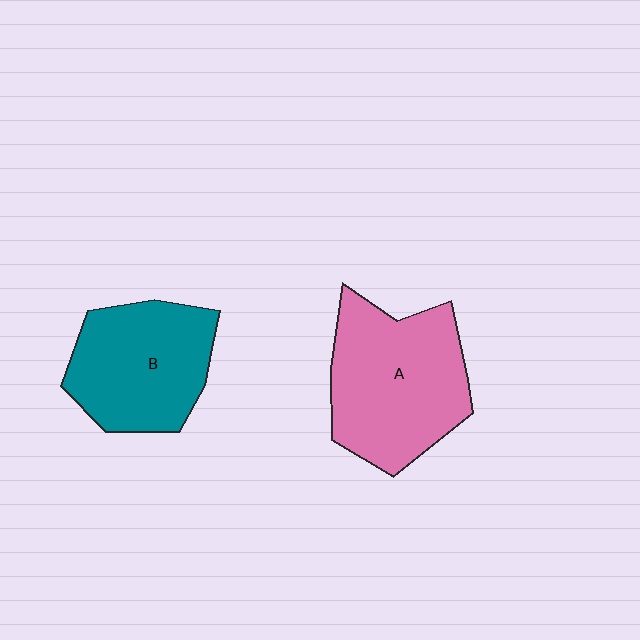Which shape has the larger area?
Shape A (pink).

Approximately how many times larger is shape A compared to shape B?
Approximately 1.2 times.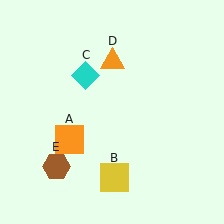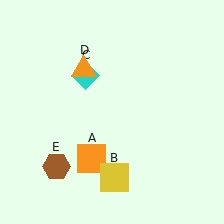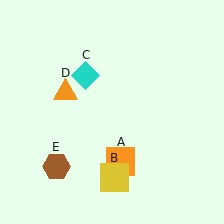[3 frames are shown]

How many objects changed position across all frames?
2 objects changed position: orange square (object A), orange triangle (object D).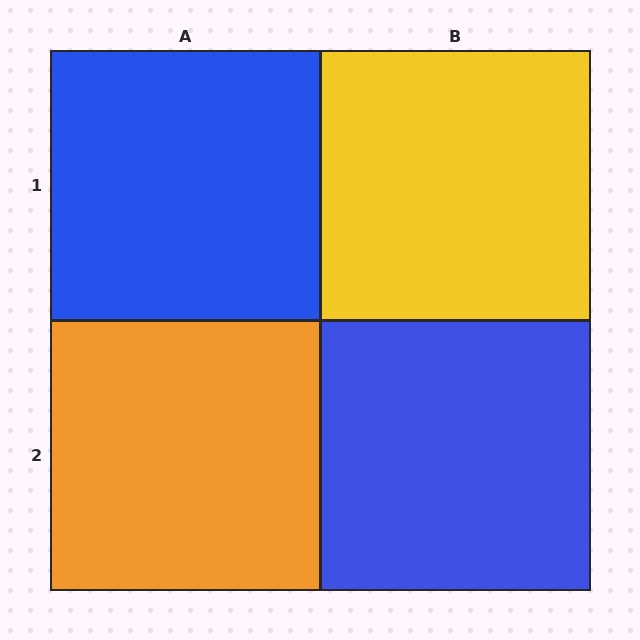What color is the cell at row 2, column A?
Orange.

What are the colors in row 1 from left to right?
Blue, yellow.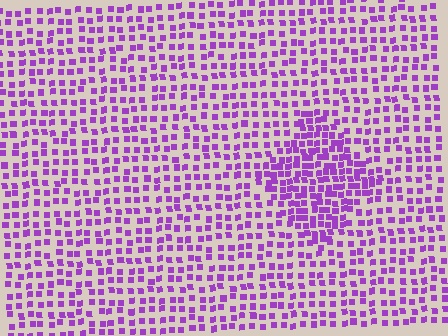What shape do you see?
I see a diamond.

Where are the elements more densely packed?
The elements are more densely packed inside the diamond boundary.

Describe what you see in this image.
The image contains small purple elements arranged at two different densities. A diamond-shaped region is visible where the elements are more densely packed than the surrounding area.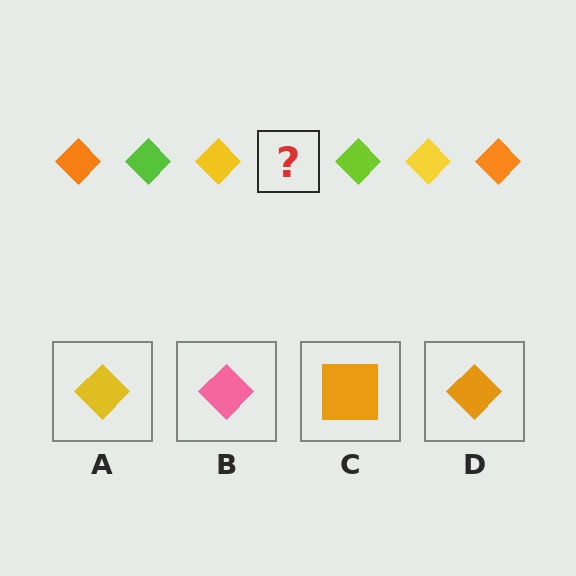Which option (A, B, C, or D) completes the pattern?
D.